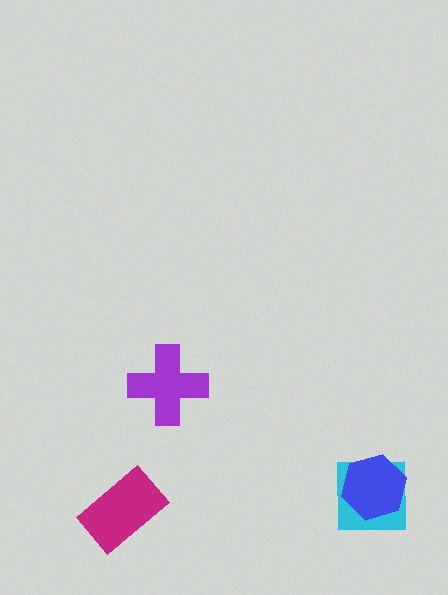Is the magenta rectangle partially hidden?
No, no other shape covers it.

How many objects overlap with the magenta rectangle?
0 objects overlap with the magenta rectangle.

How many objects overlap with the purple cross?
0 objects overlap with the purple cross.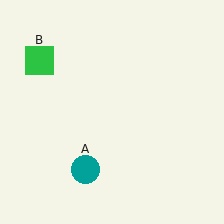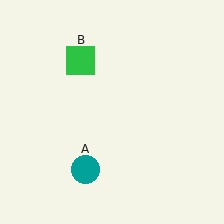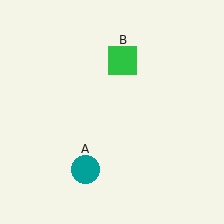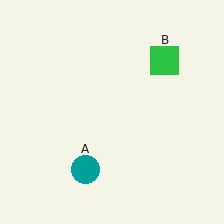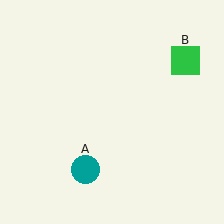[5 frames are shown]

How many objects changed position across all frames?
1 object changed position: green square (object B).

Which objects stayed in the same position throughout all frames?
Teal circle (object A) remained stationary.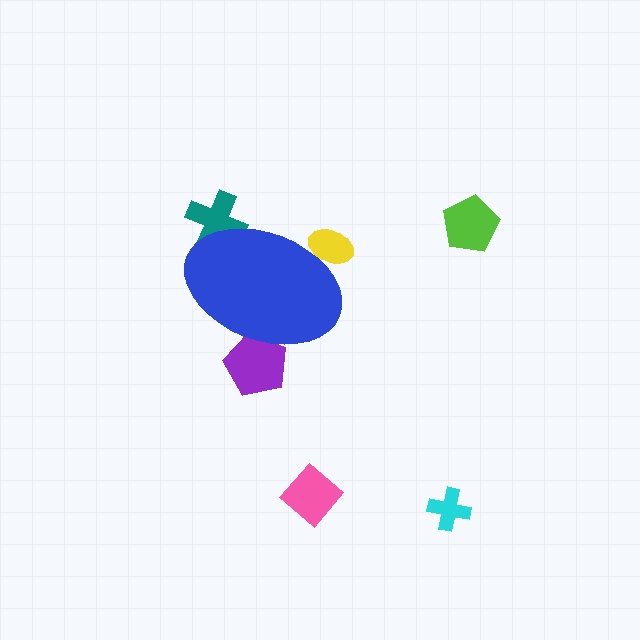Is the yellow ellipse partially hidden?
Yes, the yellow ellipse is partially hidden behind the blue ellipse.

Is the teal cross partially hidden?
Yes, the teal cross is partially hidden behind the blue ellipse.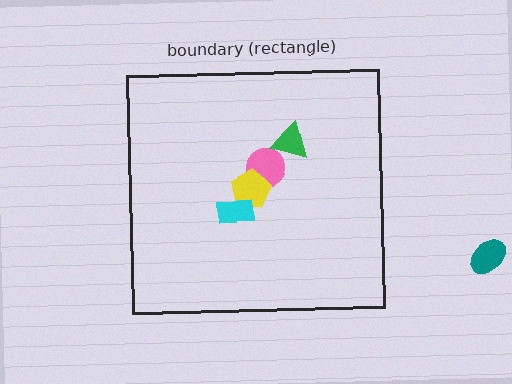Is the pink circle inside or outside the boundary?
Inside.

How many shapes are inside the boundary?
4 inside, 1 outside.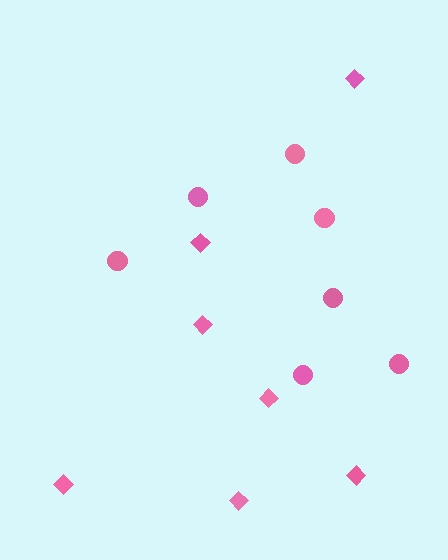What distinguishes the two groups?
There are 2 groups: one group of circles (7) and one group of diamonds (7).